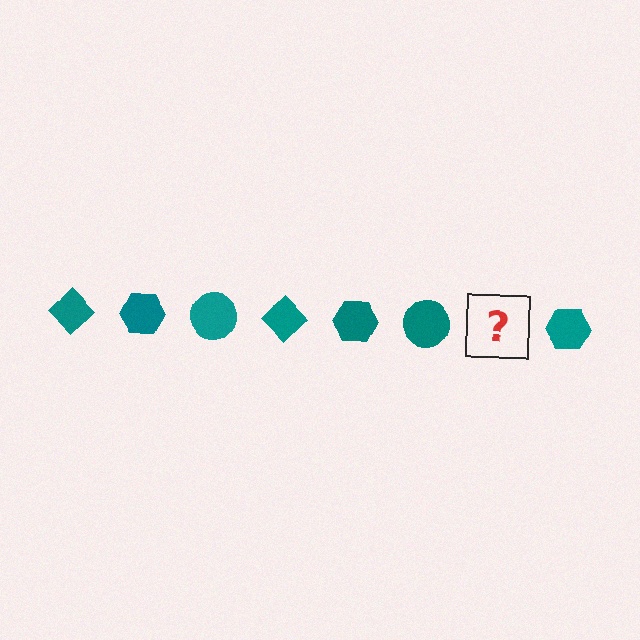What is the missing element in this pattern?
The missing element is a teal diamond.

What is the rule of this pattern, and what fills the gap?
The rule is that the pattern cycles through diamond, hexagon, circle shapes in teal. The gap should be filled with a teal diamond.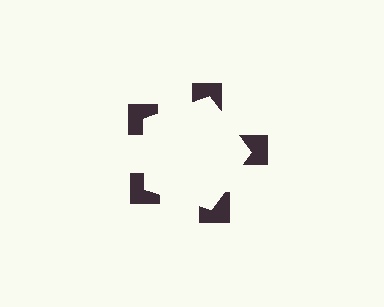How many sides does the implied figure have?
5 sides.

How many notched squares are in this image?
There are 5 — one at each vertex of the illusory pentagon.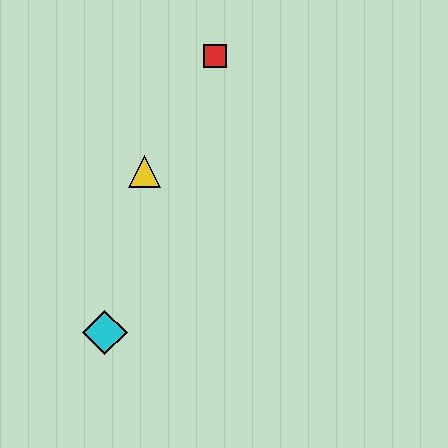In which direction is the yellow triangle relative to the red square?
The yellow triangle is below the red square.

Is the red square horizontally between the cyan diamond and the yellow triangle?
No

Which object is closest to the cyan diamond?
The yellow triangle is closest to the cyan diamond.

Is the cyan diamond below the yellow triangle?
Yes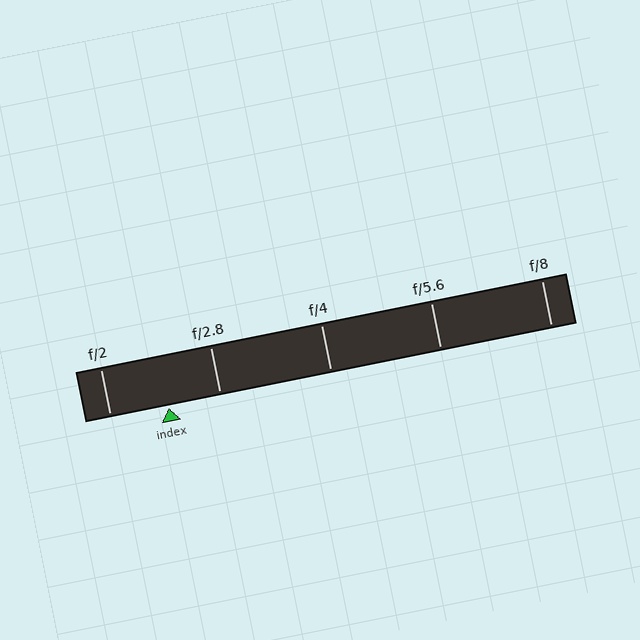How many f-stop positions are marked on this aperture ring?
There are 5 f-stop positions marked.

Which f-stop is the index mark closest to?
The index mark is closest to f/2.8.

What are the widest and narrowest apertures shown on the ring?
The widest aperture shown is f/2 and the narrowest is f/8.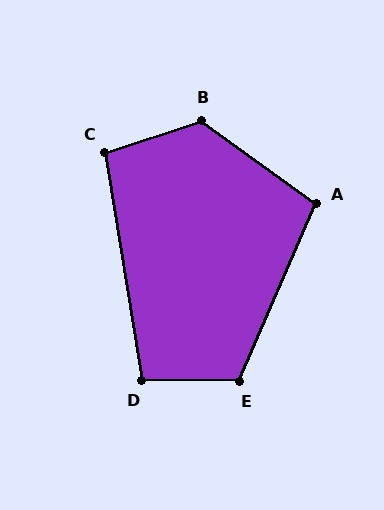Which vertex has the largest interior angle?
B, at approximately 126 degrees.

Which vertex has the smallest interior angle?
C, at approximately 99 degrees.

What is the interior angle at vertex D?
Approximately 100 degrees (obtuse).